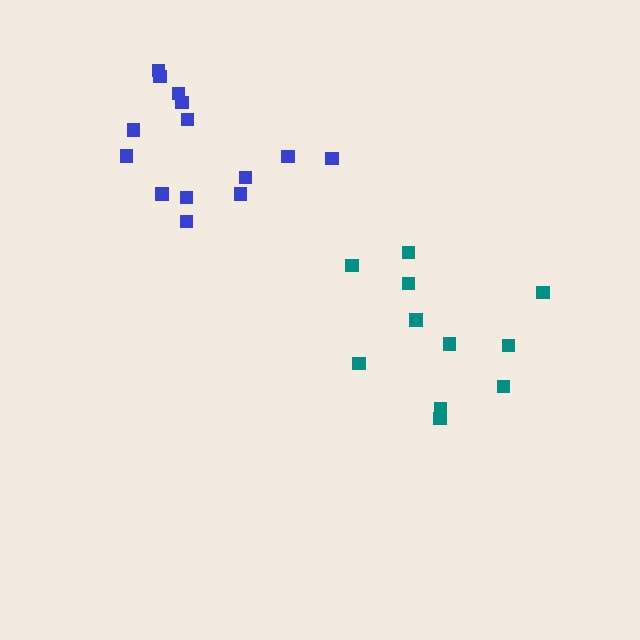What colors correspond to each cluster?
The clusters are colored: blue, teal.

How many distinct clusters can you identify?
There are 2 distinct clusters.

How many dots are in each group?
Group 1: 14 dots, Group 2: 11 dots (25 total).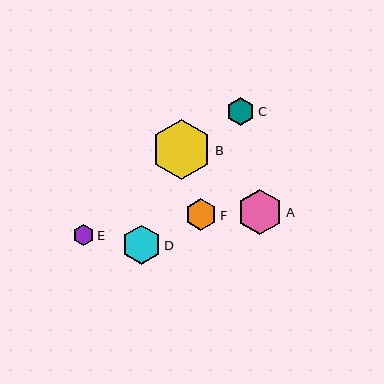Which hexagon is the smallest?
Hexagon E is the smallest with a size of approximately 21 pixels.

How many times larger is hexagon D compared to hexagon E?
Hexagon D is approximately 1.9 times the size of hexagon E.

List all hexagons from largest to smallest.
From largest to smallest: B, A, D, F, C, E.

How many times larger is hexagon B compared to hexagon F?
Hexagon B is approximately 1.9 times the size of hexagon F.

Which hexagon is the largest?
Hexagon B is the largest with a size of approximately 60 pixels.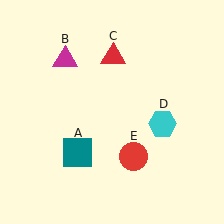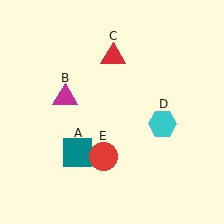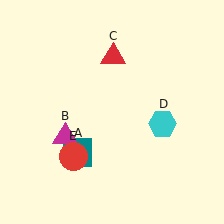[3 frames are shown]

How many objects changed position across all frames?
2 objects changed position: magenta triangle (object B), red circle (object E).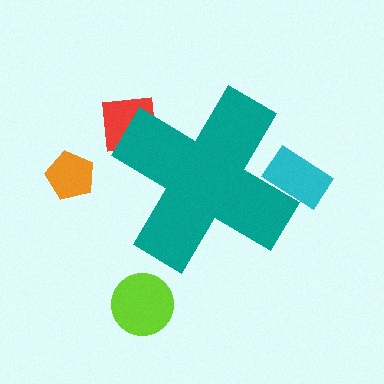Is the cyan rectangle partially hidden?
Yes, the cyan rectangle is partially hidden behind the teal cross.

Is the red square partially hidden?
Yes, the red square is partially hidden behind the teal cross.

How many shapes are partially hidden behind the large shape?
2 shapes are partially hidden.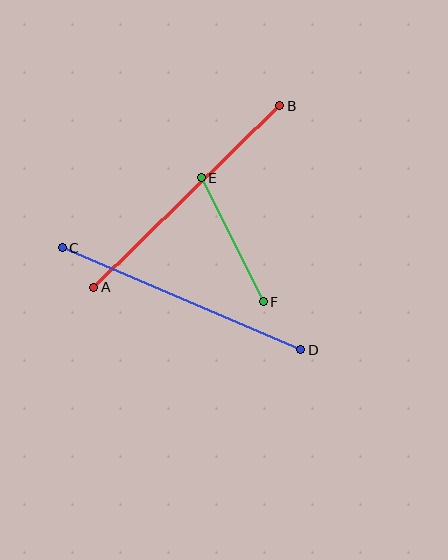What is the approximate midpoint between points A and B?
The midpoint is at approximately (187, 197) pixels.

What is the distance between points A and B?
The distance is approximately 259 pixels.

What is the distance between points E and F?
The distance is approximately 139 pixels.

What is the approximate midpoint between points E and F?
The midpoint is at approximately (232, 240) pixels.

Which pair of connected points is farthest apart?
Points C and D are farthest apart.